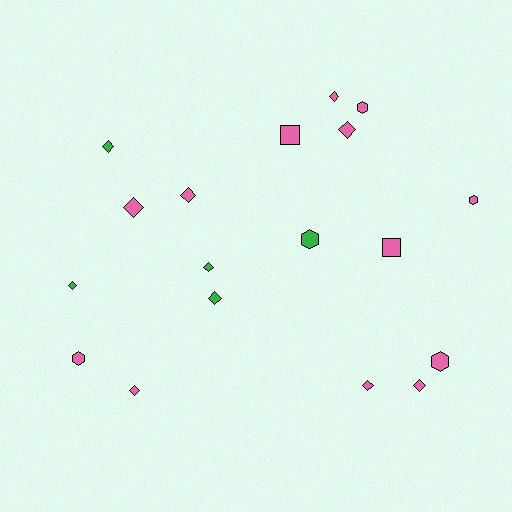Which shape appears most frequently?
Diamond, with 11 objects.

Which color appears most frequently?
Pink, with 13 objects.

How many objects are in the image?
There are 18 objects.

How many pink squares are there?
There are 2 pink squares.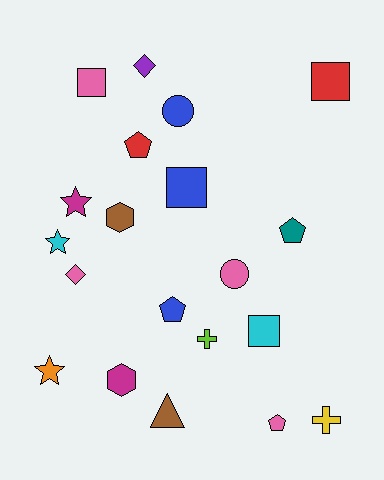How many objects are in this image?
There are 20 objects.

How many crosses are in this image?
There are 2 crosses.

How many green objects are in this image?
There are no green objects.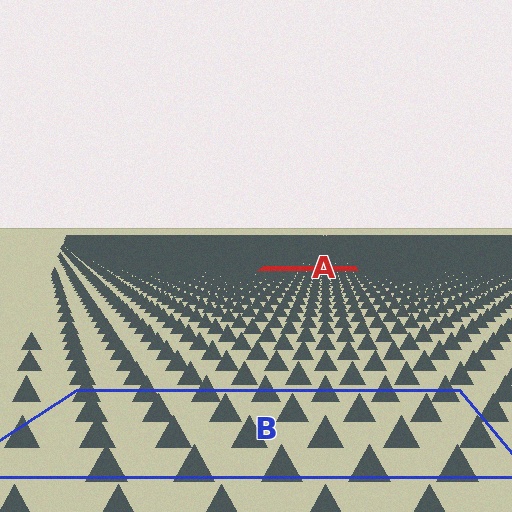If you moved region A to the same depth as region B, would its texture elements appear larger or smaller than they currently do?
They would appear larger. At a closer depth, the same texture elements are projected at a bigger on-screen size.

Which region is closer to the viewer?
Region B is closer. The texture elements there are larger and more spread out.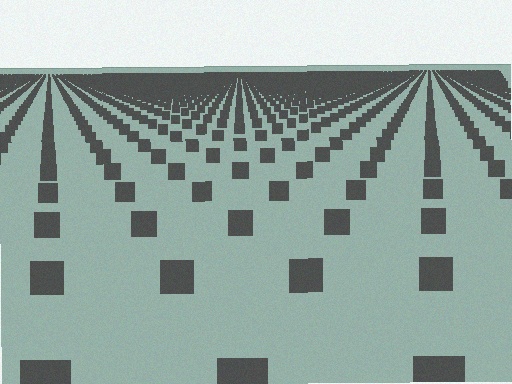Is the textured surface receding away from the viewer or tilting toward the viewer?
The surface is receding away from the viewer. Texture elements get smaller and denser toward the top.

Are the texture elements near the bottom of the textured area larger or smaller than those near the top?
Larger. Near the bottom, elements are closer to the viewer and appear at a bigger on-screen size.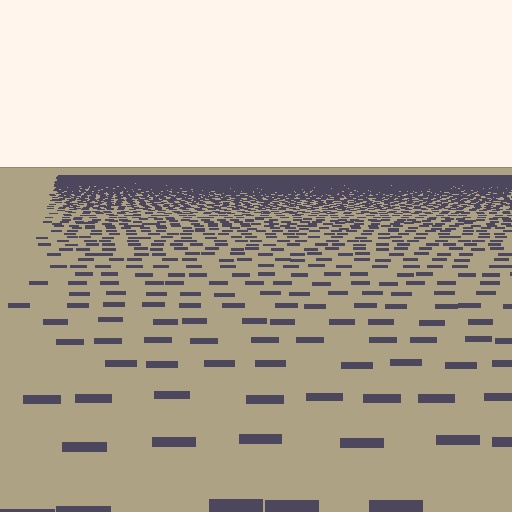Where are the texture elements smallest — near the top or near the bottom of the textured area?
Near the top.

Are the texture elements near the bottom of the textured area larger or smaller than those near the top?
Larger. Near the bottom, elements are closer to the viewer and appear at a bigger on-screen size.